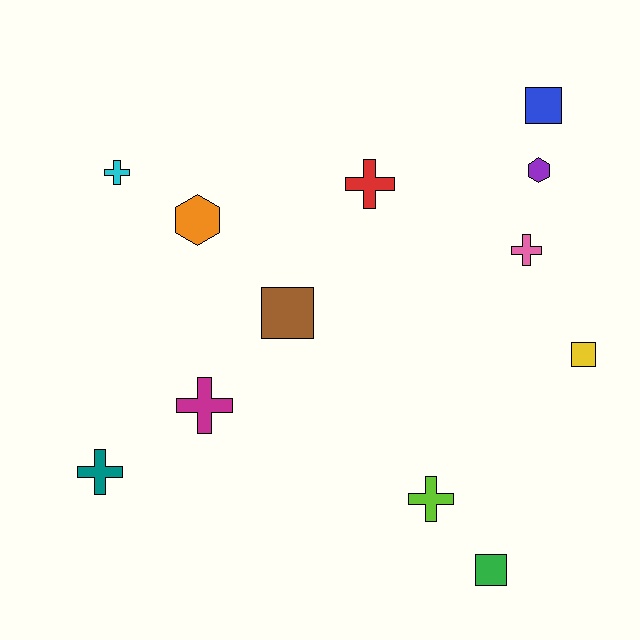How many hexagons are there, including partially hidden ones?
There are 2 hexagons.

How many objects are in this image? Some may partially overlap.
There are 12 objects.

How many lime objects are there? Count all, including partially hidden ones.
There is 1 lime object.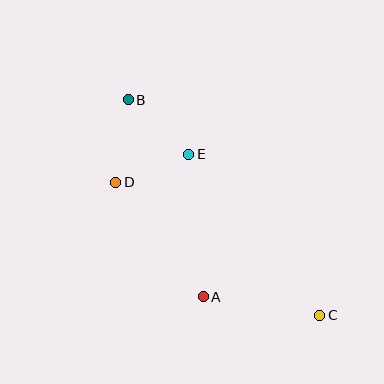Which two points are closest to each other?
Points D and E are closest to each other.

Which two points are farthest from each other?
Points B and C are farthest from each other.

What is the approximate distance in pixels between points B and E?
The distance between B and E is approximately 81 pixels.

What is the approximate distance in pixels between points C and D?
The distance between C and D is approximately 244 pixels.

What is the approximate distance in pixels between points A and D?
The distance between A and D is approximately 144 pixels.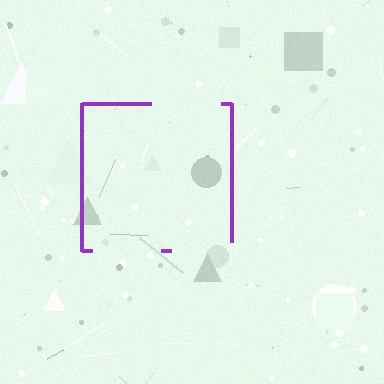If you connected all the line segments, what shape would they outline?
They would outline a square.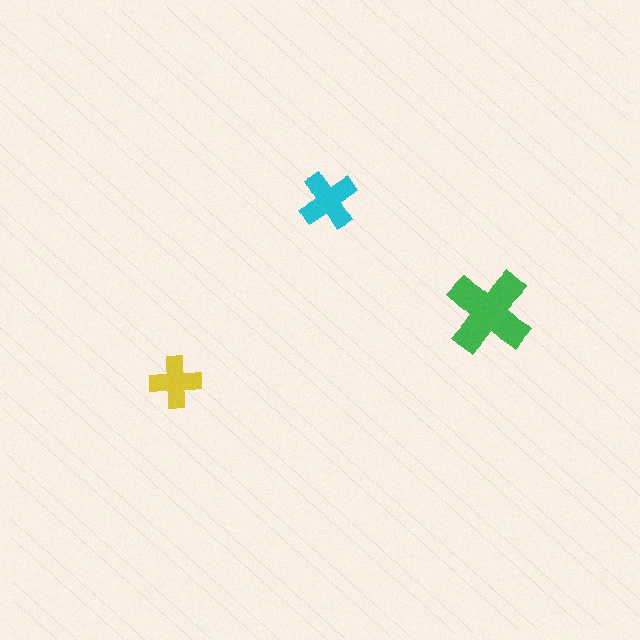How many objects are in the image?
There are 3 objects in the image.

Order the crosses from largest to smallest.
the green one, the cyan one, the yellow one.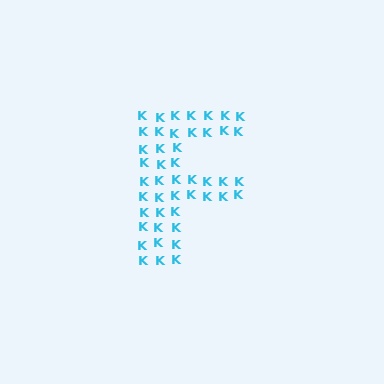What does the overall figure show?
The overall figure shows the letter F.